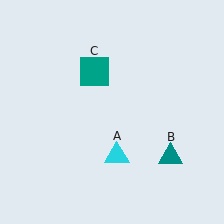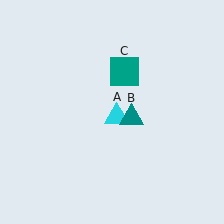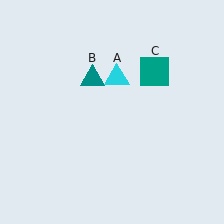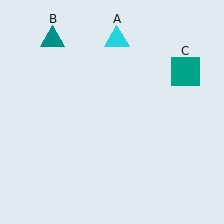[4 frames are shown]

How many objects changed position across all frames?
3 objects changed position: cyan triangle (object A), teal triangle (object B), teal square (object C).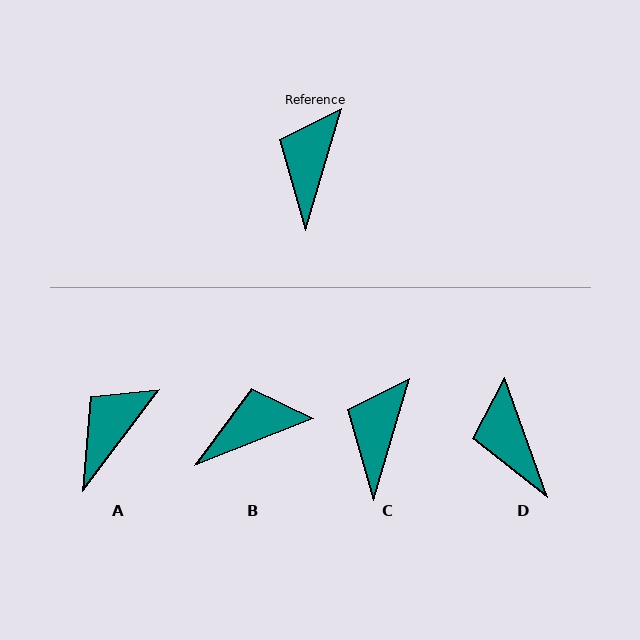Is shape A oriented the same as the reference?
No, it is off by about 21 degrees.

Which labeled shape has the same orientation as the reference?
C.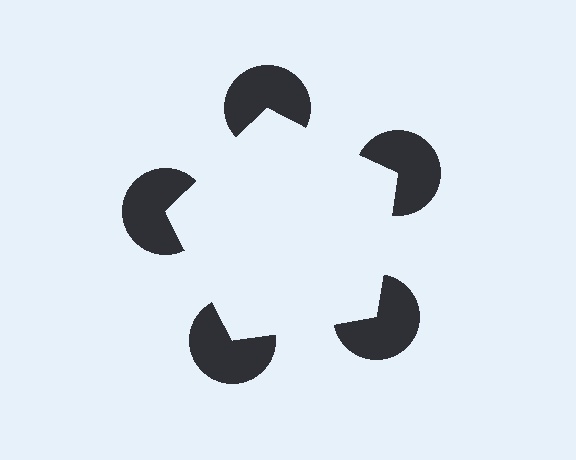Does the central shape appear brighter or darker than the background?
It typically appears slightly brighter than the background, even though no actual brightness change is drawn.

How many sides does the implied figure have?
5 sides.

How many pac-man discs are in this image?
There are 5 — one at each vertex of the illusory pentagon.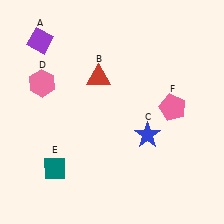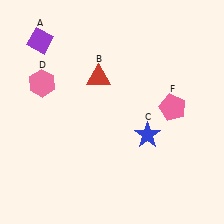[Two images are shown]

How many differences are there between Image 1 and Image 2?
There is 1 difference between the two images.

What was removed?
The teal diamond (E) was removed in Image 2.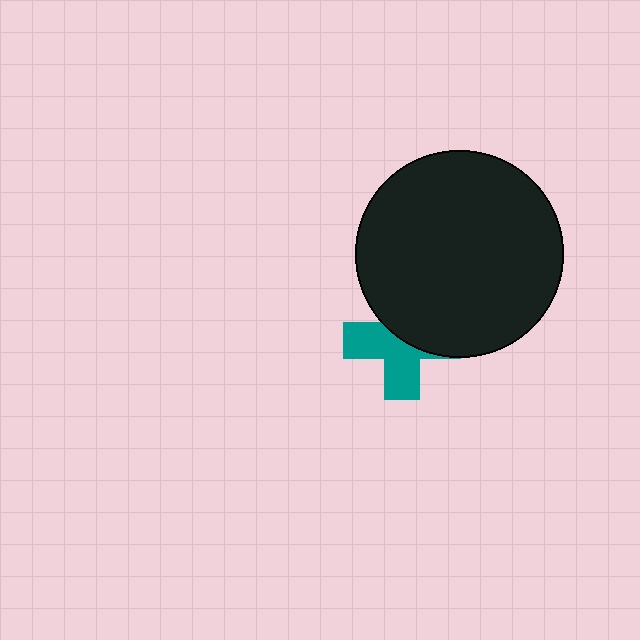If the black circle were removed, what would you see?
You would see the complete teal cross.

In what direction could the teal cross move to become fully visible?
The teal cross could move down. That would shift it out from behind the black circle entirely.